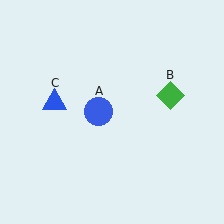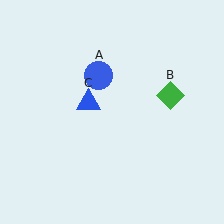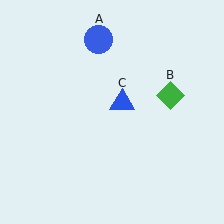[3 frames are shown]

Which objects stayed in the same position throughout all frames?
Green diamond (object B) remained stationary.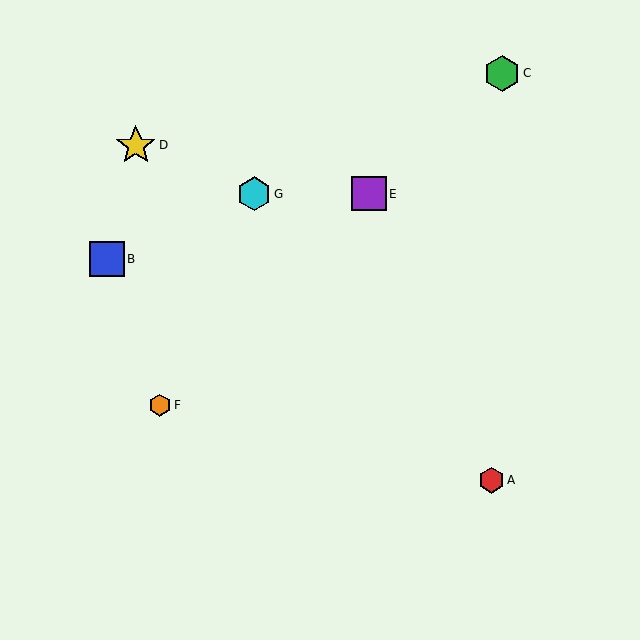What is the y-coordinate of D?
Object D is at y≈145.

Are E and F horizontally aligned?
No, E is at y≈194 and F is at y≈405.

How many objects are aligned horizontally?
2 objects (E, G) are aligned horizontally.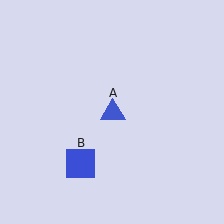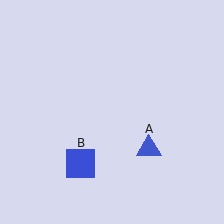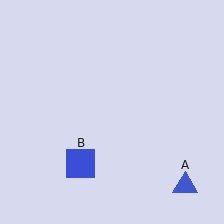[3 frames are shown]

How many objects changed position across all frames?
1 object changed position: blue triangle (object A).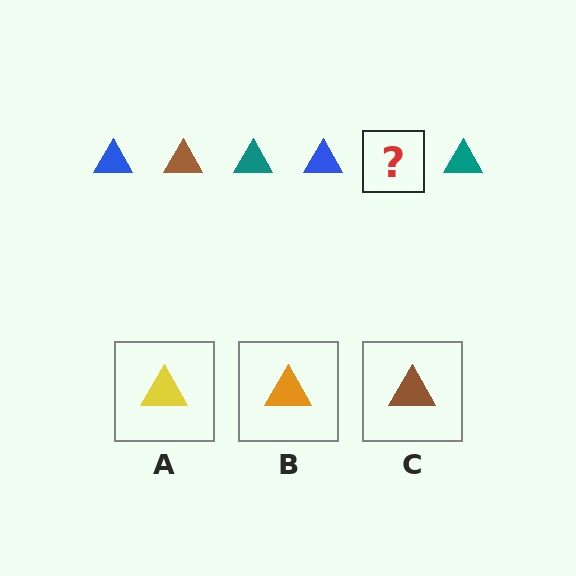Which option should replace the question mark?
Option C.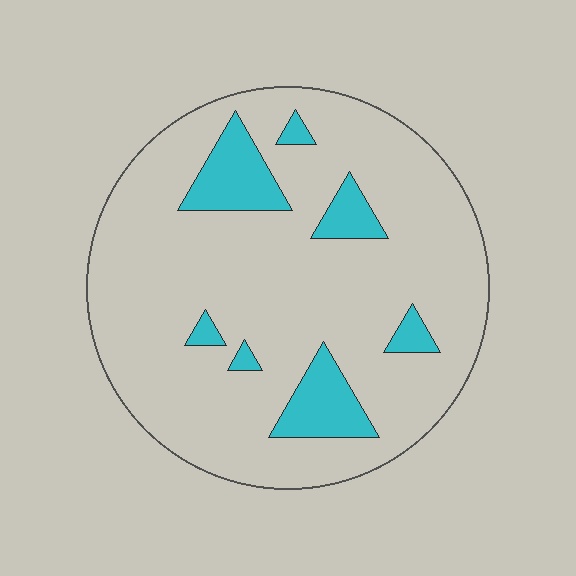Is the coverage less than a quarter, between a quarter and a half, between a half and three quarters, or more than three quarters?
Less than a quarter.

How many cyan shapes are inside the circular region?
7.